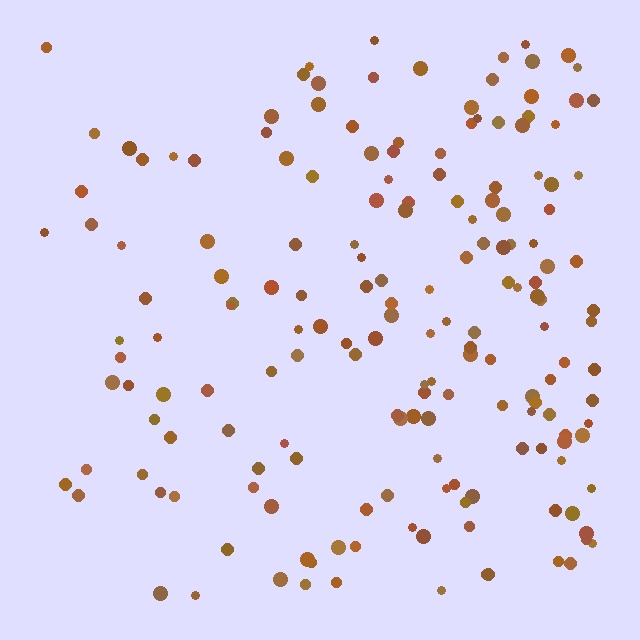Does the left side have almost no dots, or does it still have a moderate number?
Still a moderate number, just noticeably fewer than the right.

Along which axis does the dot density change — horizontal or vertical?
Horizontal.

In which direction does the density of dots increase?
From left to right, with the right side densest.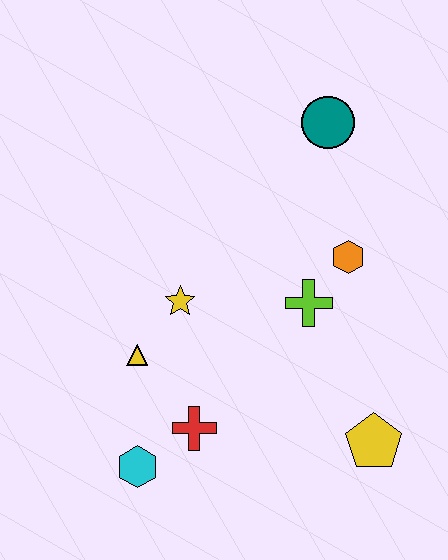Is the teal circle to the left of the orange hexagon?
Yes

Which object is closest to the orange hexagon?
The lime cross is closest to the orange hexagon.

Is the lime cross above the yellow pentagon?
Yes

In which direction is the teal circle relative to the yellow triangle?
The teal circle is above the yellow triangle.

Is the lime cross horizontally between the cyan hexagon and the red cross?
No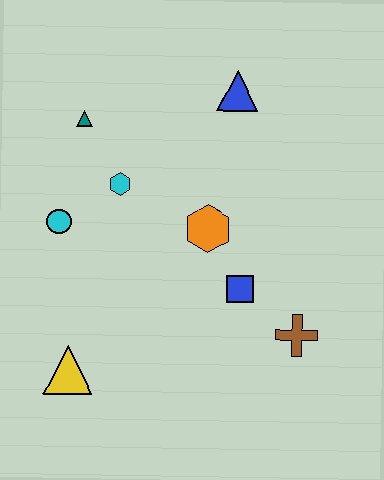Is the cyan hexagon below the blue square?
No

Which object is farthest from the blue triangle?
The yellow triangle is farthest from the blue triangle.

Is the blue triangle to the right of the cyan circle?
Yes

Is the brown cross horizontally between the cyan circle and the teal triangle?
No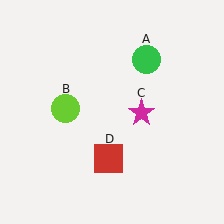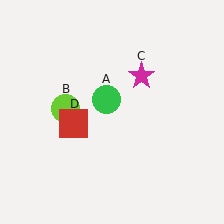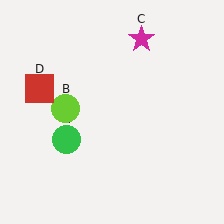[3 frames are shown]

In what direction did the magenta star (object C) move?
The magenta star (object C) moved up.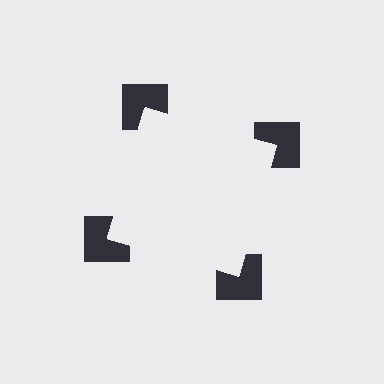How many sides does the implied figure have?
4 sides.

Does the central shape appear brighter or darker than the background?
It typically appears slightly brighter than the background, even though no actual brightness change is drawn.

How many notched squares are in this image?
There are 4 — one at each vertex of the illusory square.